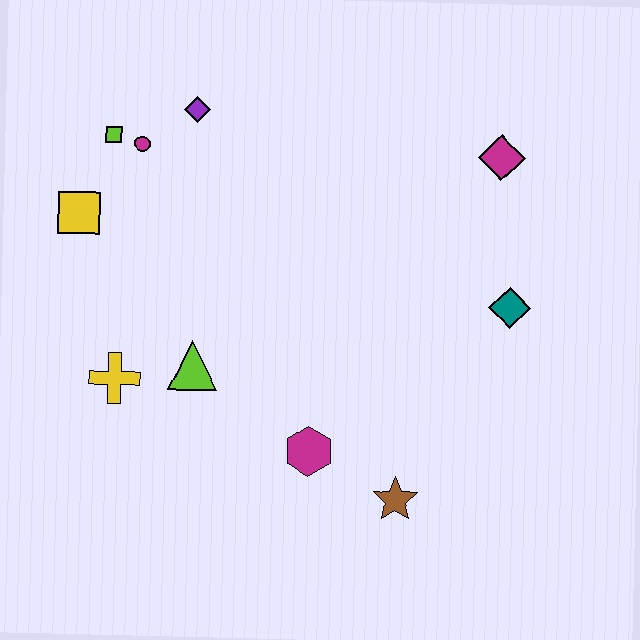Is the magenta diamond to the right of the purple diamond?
Yes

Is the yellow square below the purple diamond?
Yes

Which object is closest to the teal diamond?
The magenta diamond is closest to the teal diamond.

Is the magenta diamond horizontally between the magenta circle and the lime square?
No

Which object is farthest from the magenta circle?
The brown star is farthest from the magenta circle.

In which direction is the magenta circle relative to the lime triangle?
The magenta circle is above the lime triangle.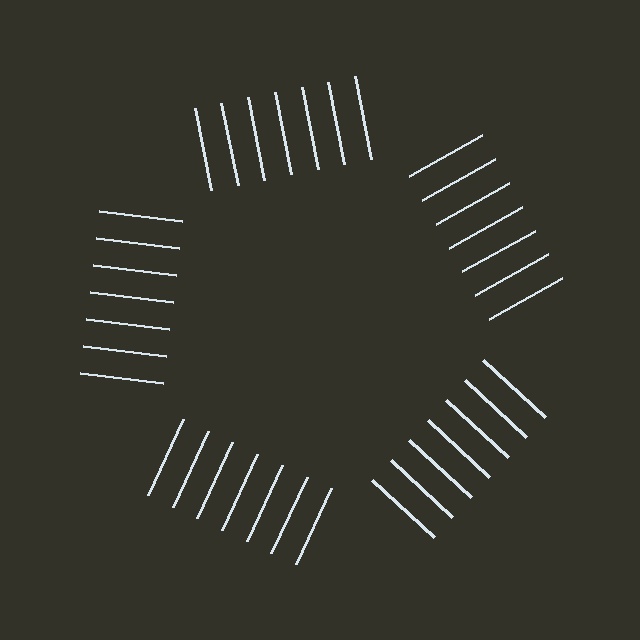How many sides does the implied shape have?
5 sides — the line-ends trace a pentagon.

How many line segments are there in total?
35 — 7 along each of the 5 edges.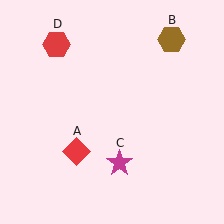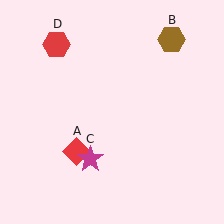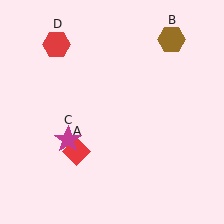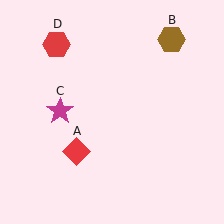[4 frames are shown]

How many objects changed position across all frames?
1 object changed position: magenta star (object C).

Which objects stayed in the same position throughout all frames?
Red diamond (object A) and brown hexagon (object B) and red hexagon (object D) remained stationary.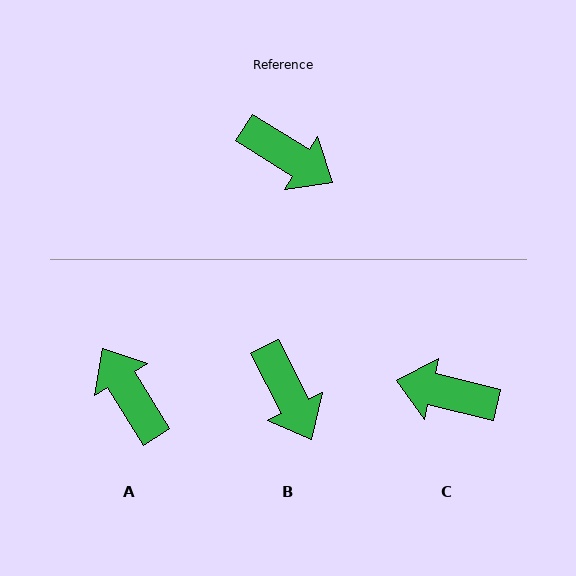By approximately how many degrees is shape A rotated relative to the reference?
Approximately 153 degrees counter-clockwise.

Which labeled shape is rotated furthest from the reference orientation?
C, about 162 degrees away.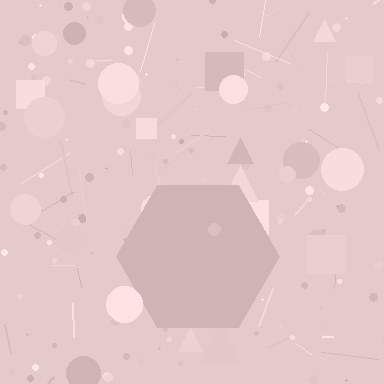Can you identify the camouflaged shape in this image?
The camouflaged shape is a hexagon.